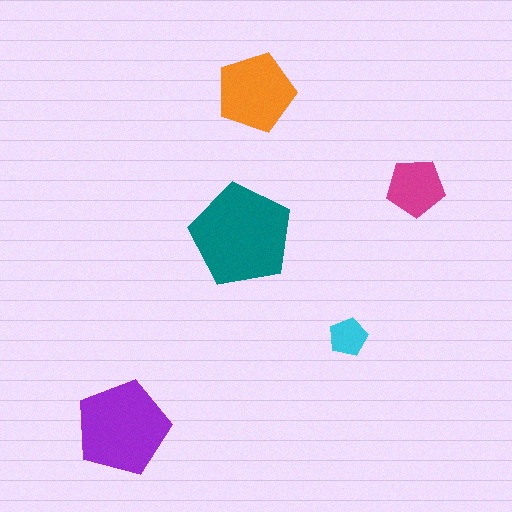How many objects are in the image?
There are 5 objects in the image.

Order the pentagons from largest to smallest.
the teal one, the purple one, the orange one, the magenta one, the cyan one.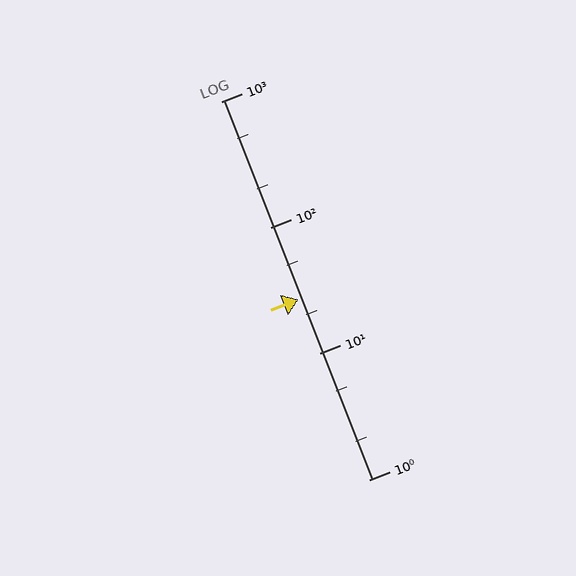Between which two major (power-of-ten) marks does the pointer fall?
The pointer is between 10 and 100.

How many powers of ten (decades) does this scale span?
The scale spans 3 decades, from 1 to 1000.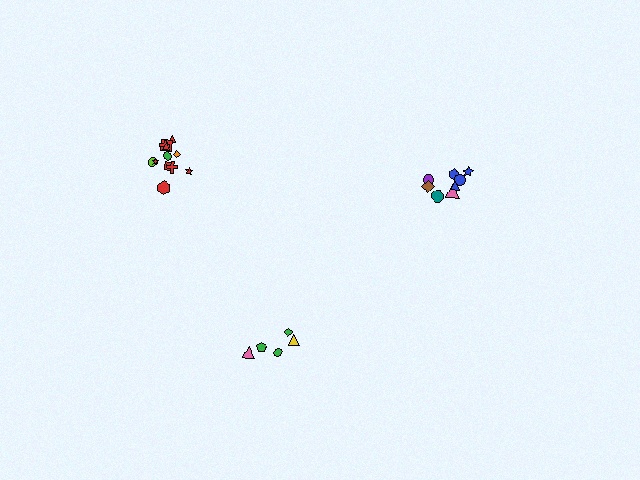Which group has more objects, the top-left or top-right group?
The top-left group.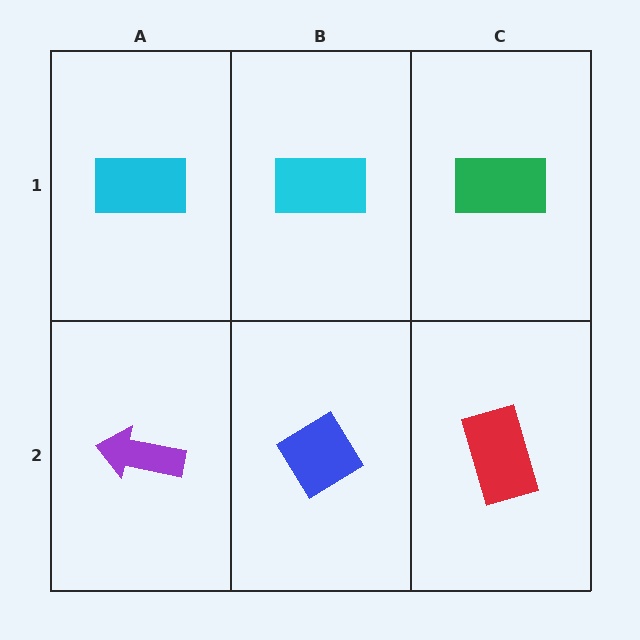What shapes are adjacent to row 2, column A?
A cyan rectangle (row 1, column A), a blue diamond (row 2, column B).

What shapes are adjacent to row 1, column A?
A purple arrow (row 2, column A), a cyan rectangle (row 1, column B).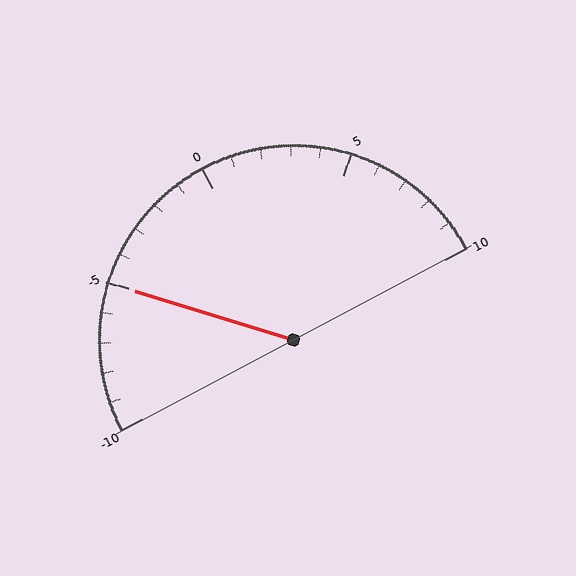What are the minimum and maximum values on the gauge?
The gauge ranges from -10 to 10.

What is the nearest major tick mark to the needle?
The nearest major tick mark is -5.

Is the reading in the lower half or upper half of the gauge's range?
The reading is in the lower half of the range (-10 to 10).